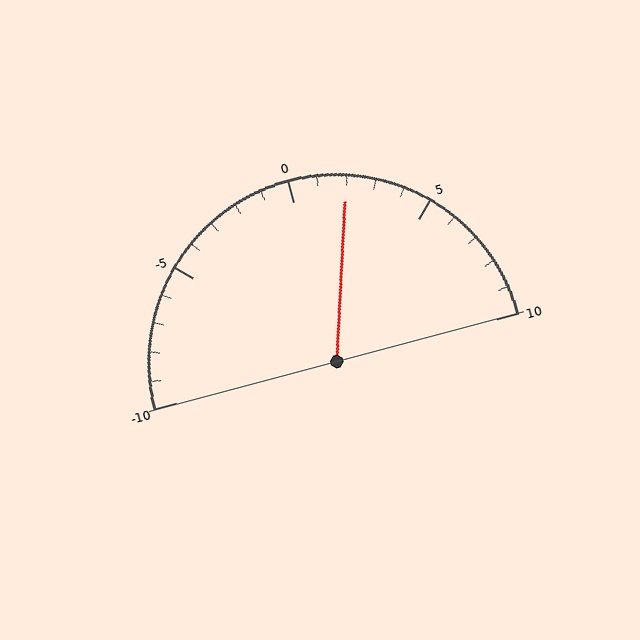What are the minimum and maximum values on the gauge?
The gauge ranges from -10 to 10.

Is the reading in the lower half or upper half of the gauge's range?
The reading is in the upper half of the range (-10 to 10).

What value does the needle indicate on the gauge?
The needle indicates approximately 2.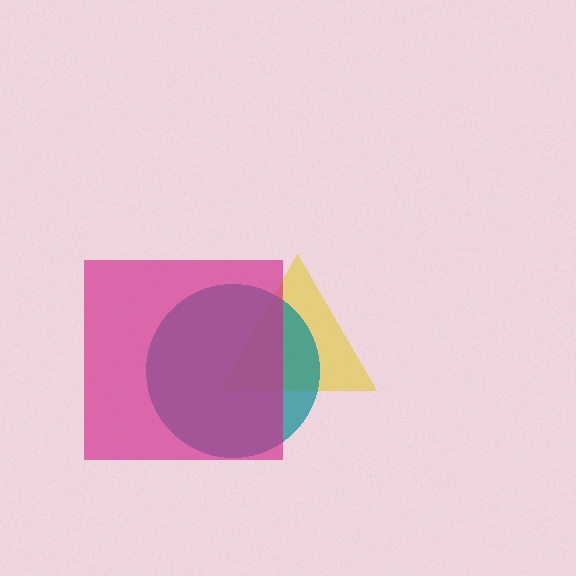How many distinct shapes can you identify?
There are 3 distinct shapes: a yellow triangle, a teal circle, a magenta square.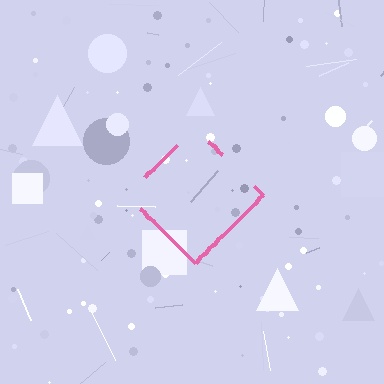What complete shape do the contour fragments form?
The contour fragments form a diamond.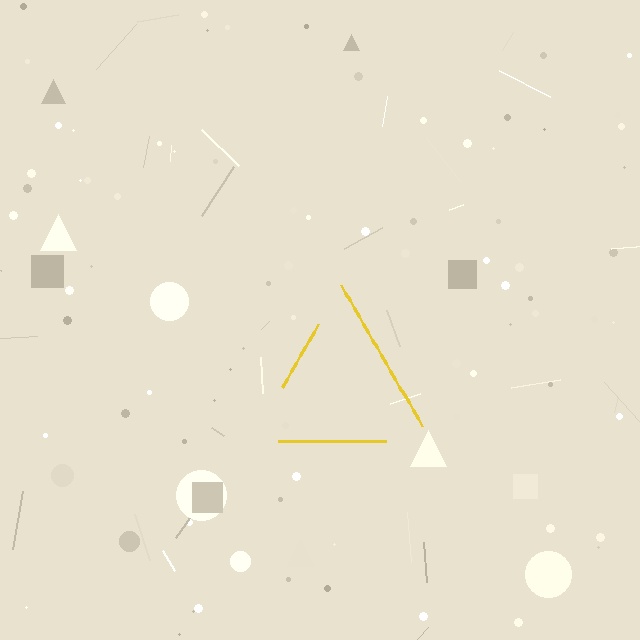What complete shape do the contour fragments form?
The contour fragments form a triangle.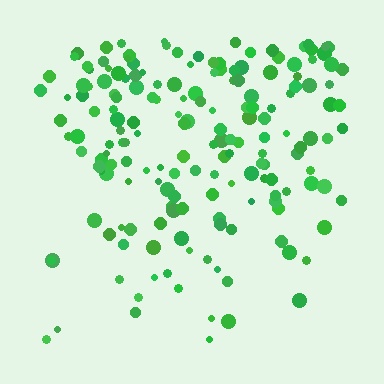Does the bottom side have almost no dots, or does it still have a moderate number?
Still a moderate number, just noticeably fewer than the top.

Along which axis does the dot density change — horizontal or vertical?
Vertical.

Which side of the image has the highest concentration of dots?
The top.